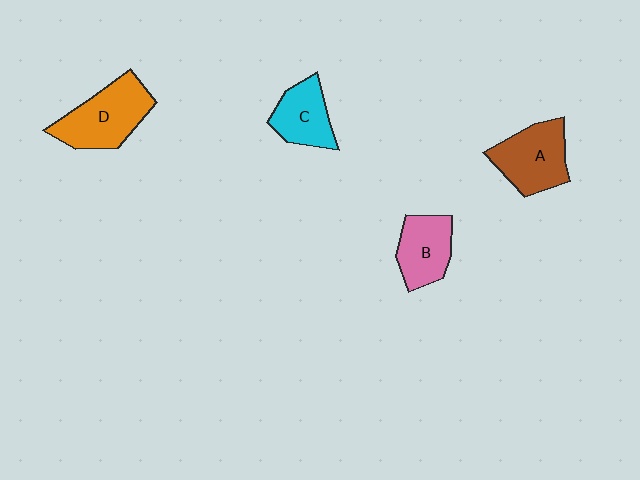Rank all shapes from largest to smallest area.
From largest to smallest: D (orange), A (brown), B (pink), C (cyan).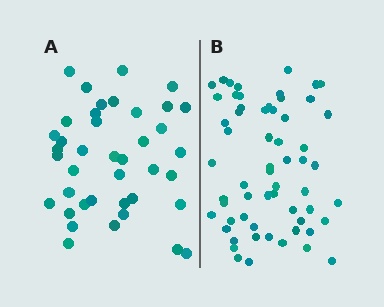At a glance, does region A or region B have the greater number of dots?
Region B (the right region) has more dots.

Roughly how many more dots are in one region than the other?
Region B has approximately 20 more dots than region A.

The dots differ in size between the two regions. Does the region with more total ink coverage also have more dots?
No. Region A has more total ink coverage because its dots are larger, but region B actually contains more individual dots. Total area can be misleading — the number of items is what matters here.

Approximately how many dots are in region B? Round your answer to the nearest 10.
About 60 dots.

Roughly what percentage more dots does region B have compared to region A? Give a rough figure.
About 50% more.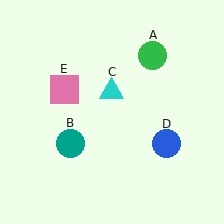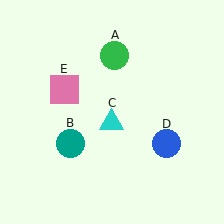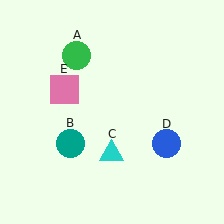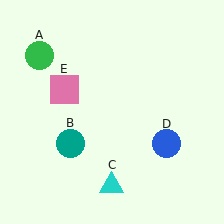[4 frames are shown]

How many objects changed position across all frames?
2 objects changed position: green circle (object A), cyan triangle (object C).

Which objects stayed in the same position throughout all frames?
Teal circle (object B) and blue circle (object D) and pink square (object E) remained stationary.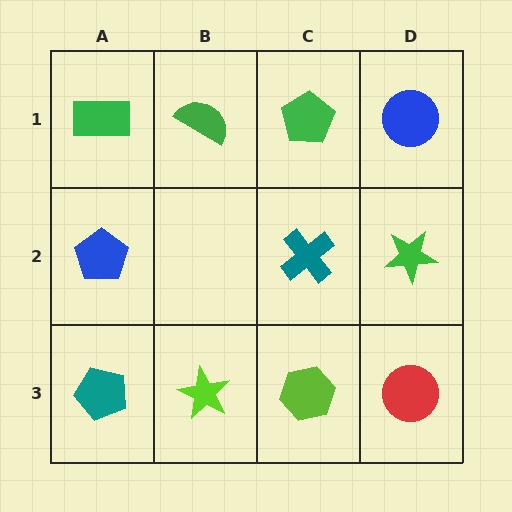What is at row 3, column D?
A red circle.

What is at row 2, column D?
A green star.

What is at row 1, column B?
A green semicircle.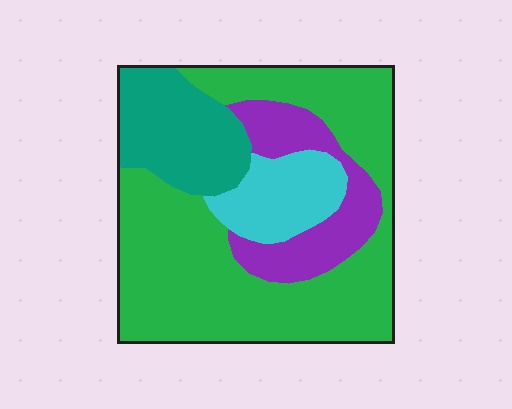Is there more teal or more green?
Green.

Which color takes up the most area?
Green, at roughly 55%.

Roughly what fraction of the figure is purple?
Purple takes up less than a quarter of the figure.